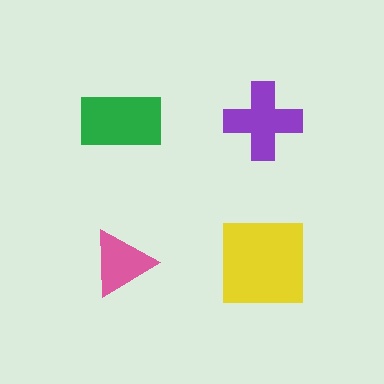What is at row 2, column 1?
A pink triangle.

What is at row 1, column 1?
A green rectangle.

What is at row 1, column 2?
A purple cross.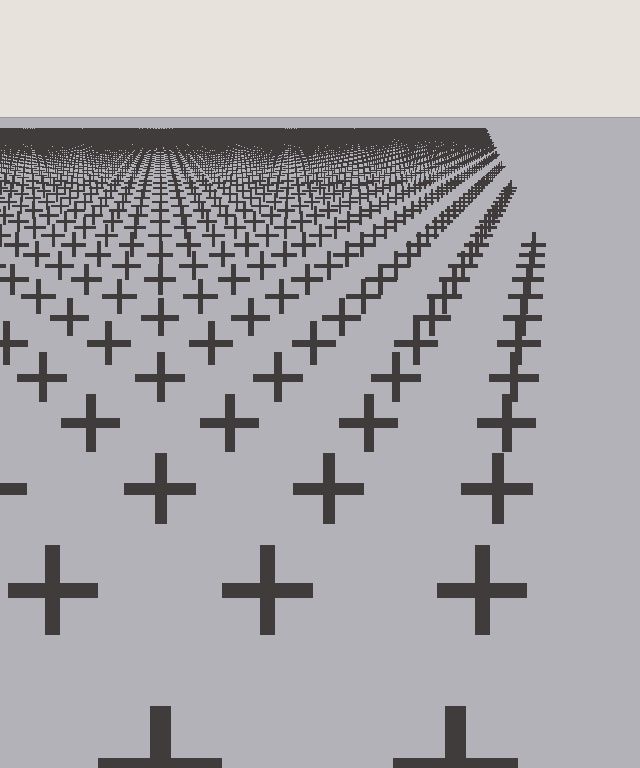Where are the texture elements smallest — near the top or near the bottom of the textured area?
Near the top.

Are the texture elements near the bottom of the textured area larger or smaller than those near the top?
Larger. Near the bottom, elements are closer to the viewer and appear at a bigger on-screen size.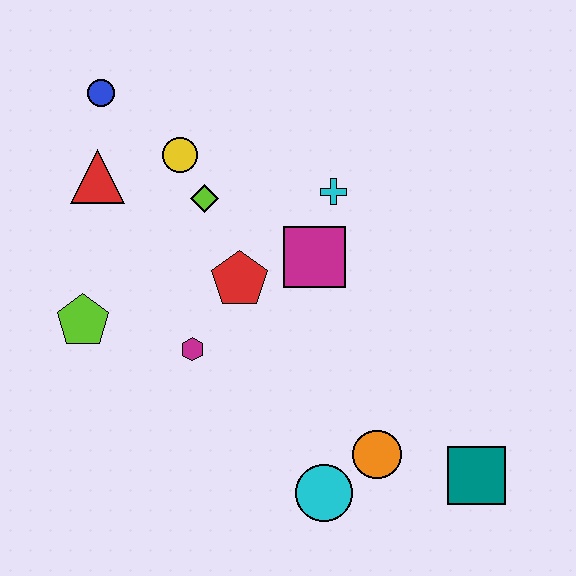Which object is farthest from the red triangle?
The teal square is farthest from the red triangle.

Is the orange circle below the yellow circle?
Yes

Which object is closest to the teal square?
The orange circle is closest to the teal square.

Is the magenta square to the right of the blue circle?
Yes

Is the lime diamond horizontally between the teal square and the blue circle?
Yes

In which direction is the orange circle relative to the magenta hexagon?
The orange circle is to the right of the magenta hexagon.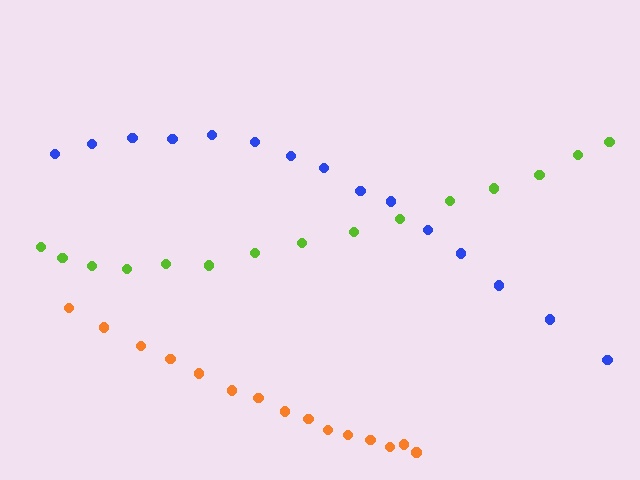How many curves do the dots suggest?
There are 3 distinct paths.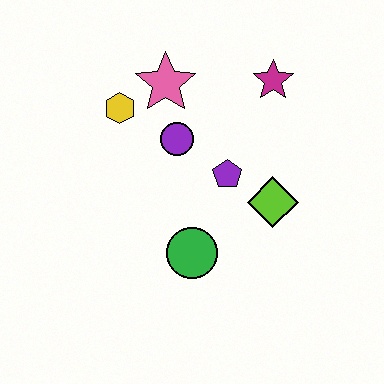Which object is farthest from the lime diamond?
The yellow hexagon is farthest from the lime diamond.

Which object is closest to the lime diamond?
The purple pentagon is closest to the lime diamond.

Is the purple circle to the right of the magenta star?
No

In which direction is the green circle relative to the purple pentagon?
The green circle is below the purple pentagon.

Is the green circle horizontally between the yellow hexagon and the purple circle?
No